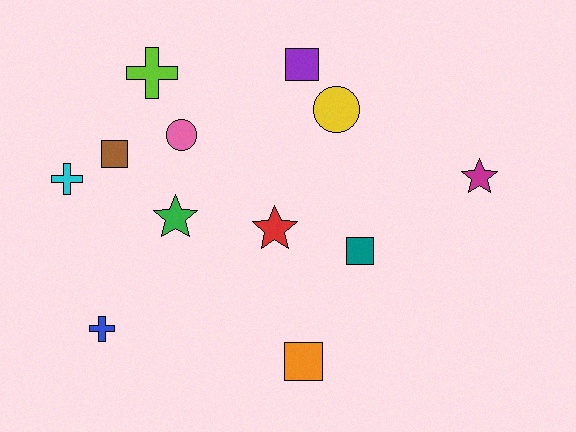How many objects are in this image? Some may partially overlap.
There are 12 objects.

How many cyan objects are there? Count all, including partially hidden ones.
There is 1 cyan object.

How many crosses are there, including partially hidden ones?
There are 3 crosses.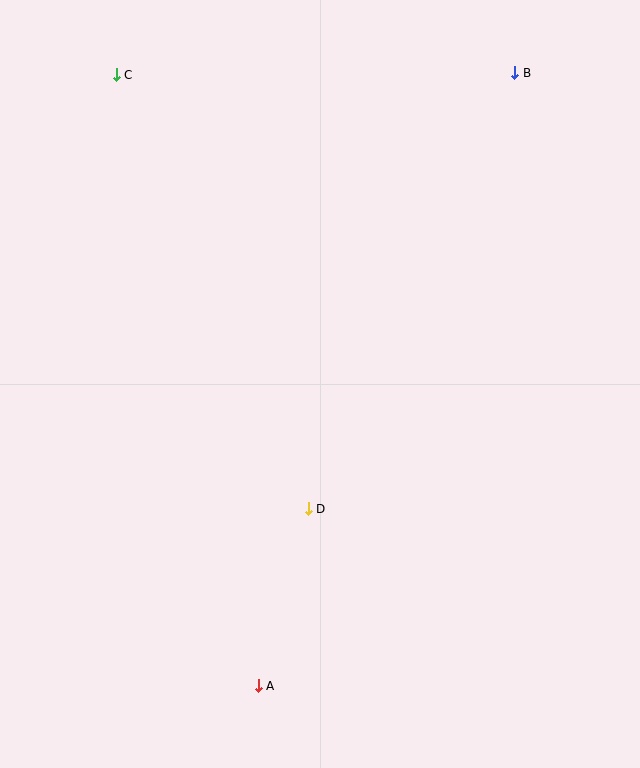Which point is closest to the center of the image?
Point D at (308, 509) is closest to the center.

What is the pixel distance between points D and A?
The distance between D and A is 184 pixels.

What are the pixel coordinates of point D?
Point D is at (308, 509).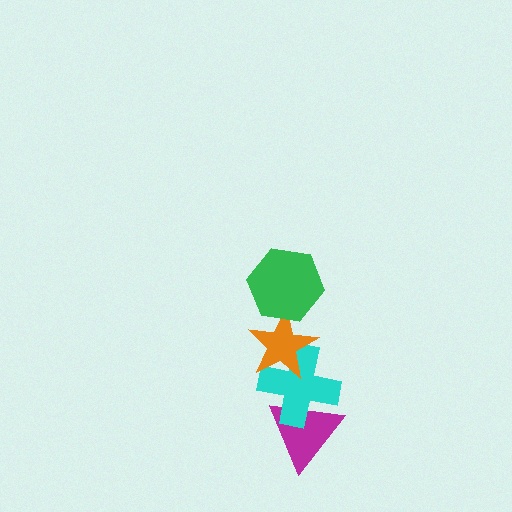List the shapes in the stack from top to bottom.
From top to bottom: the green hexagon, the orange star, the cyan cross, the magenta triangle.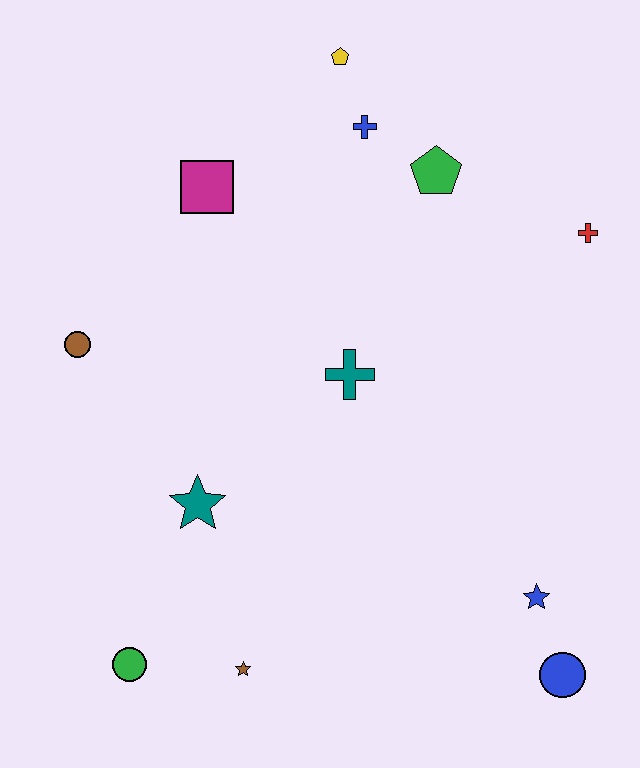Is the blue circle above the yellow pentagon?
No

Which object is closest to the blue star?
The blue circle is closest to the blue star.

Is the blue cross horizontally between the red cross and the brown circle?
Yes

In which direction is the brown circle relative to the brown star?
The brown circle is above the brown star.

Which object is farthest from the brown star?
The yellow pentagon is farthest from the brown star.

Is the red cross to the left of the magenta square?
No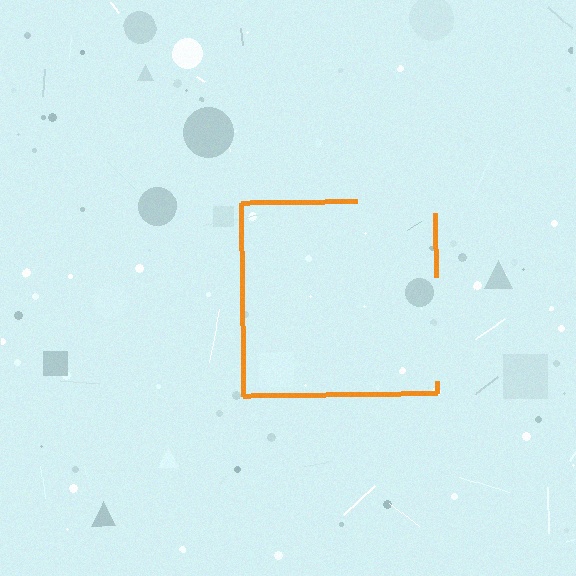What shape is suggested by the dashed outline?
The dashed outline suggests a square.